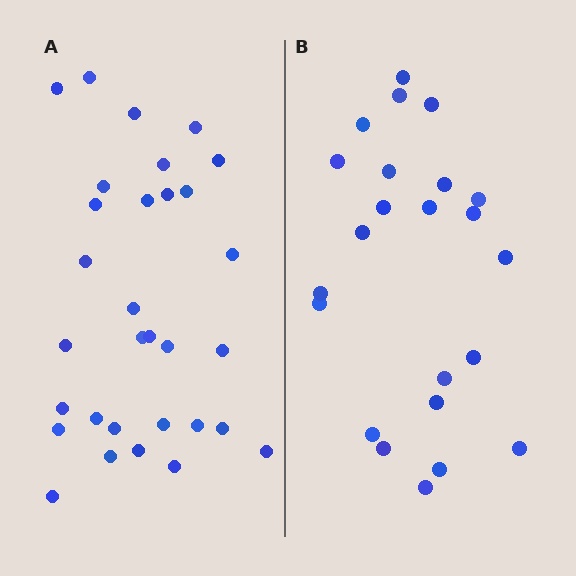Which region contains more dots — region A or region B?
Region A (the left region) has more dots.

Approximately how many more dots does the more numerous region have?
Region A has roughly 8 or so more dots than region B.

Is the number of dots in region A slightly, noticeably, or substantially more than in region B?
Region A has noticeably more, but not dramatically so. The ratio is roughly 1.3 to 1.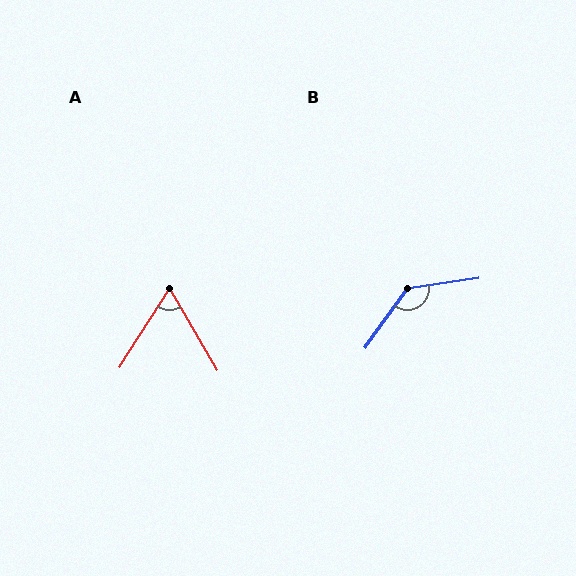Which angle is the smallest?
A, at approximately 62 degrees.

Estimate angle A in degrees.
Approximately 62 degrees.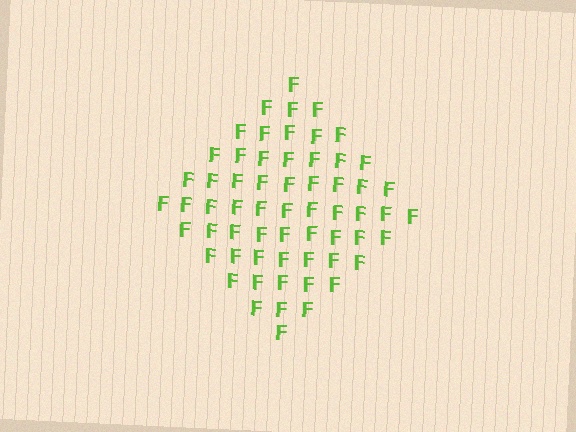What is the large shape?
The large shape is a diamond.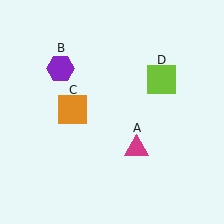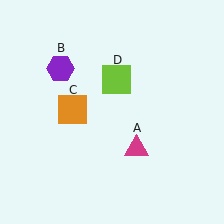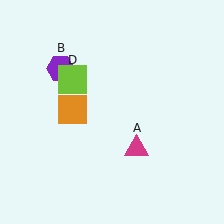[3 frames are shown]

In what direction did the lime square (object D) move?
The lime square (object D) moved left.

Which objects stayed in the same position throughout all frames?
Magenta triangle (object A) and purple hexagon (object B) and orange square (object C) remained stationary.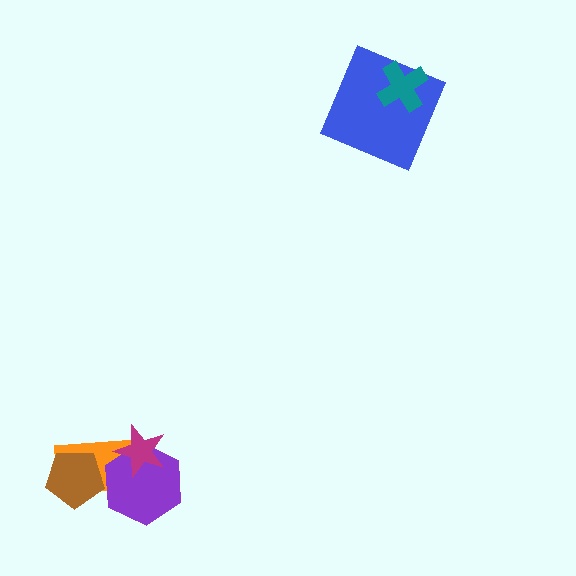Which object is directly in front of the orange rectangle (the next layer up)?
The purple hexagon is directly in front of the orange rectangle.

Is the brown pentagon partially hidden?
No, no other shape covers it.